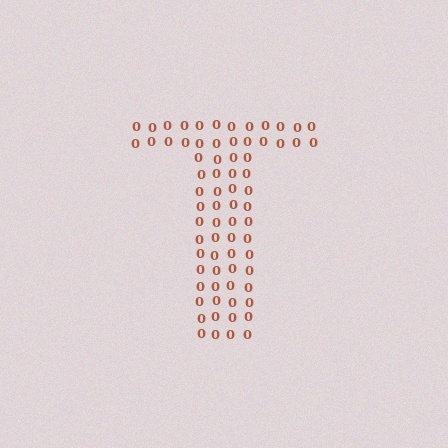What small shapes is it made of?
It is made of small digit 0's.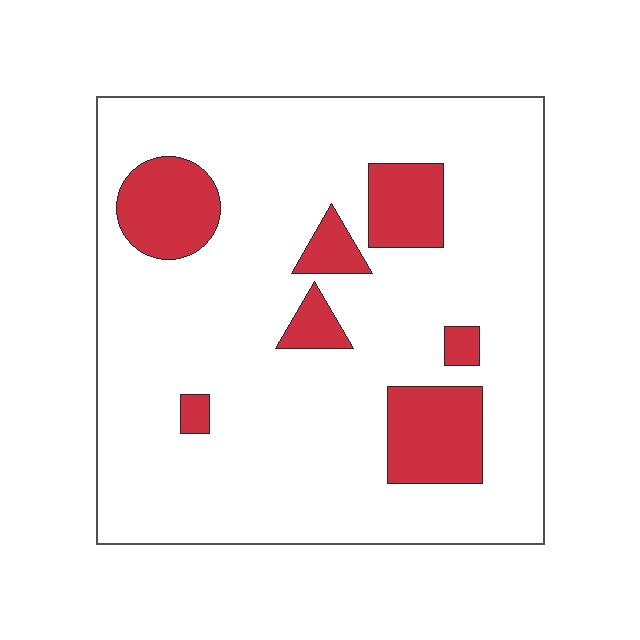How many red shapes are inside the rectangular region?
7.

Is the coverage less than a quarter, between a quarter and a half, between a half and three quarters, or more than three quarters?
Less than a quarter.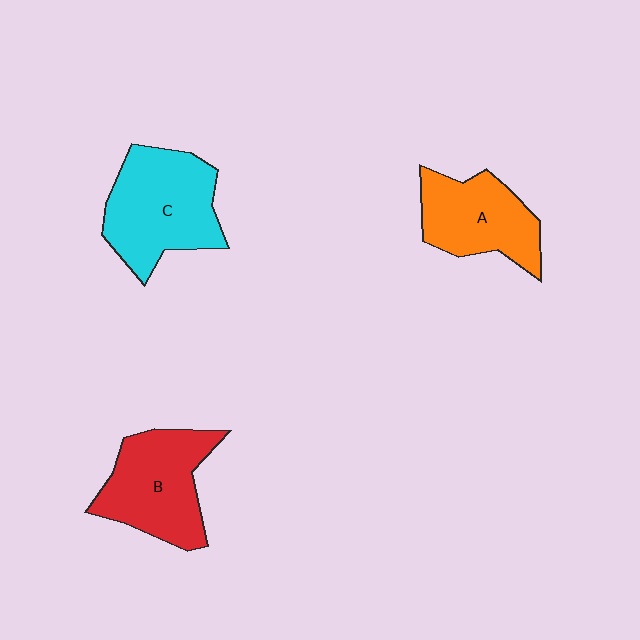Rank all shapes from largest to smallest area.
From largest to smallest: C (cyan), B (red), A (orange).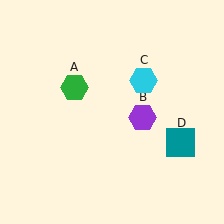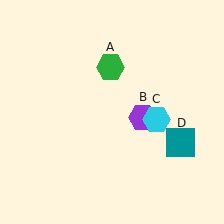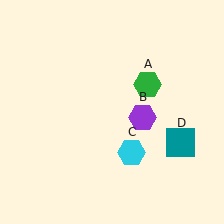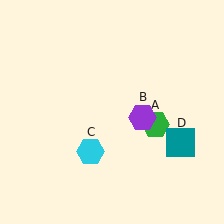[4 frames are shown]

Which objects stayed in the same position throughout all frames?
Purple hexagon (object B) and teal square (object D) remained stationary.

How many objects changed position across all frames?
2 objects changed position: green hexagon (object A), cyan hexagon (object C).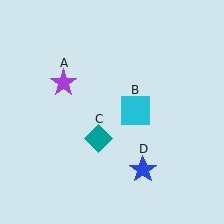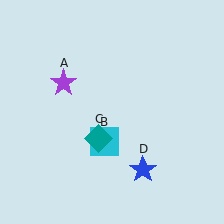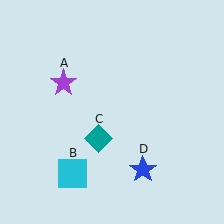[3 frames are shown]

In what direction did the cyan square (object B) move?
The cyan square (object B) moved down and to the left.